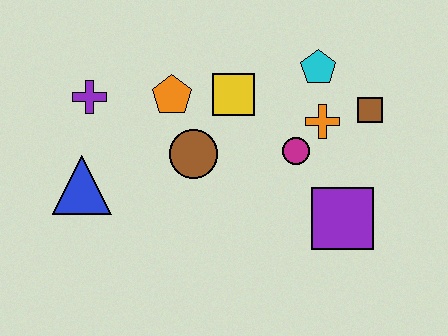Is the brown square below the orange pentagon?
Yes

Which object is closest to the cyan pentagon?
The orange cross is closest to the cyan pentagon.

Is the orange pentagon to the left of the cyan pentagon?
Yes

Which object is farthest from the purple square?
The purple cross is farthest from the purple square.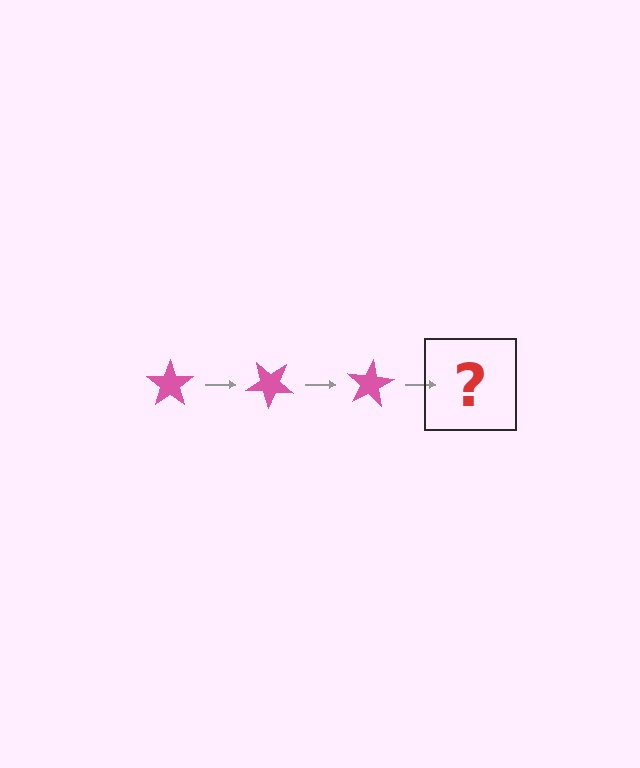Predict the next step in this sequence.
The next step is a pink star rotated 120 degrees.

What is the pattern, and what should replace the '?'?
The pattern is that the star rotates 40 degrees each step. The '?' should be a pink star rotated 120 degrees.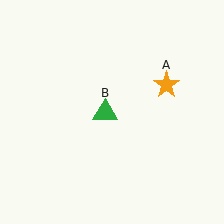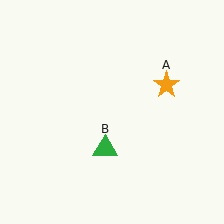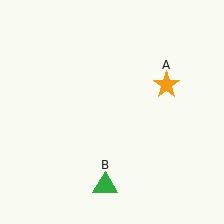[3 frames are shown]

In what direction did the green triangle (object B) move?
The green triangle (object B) moved down.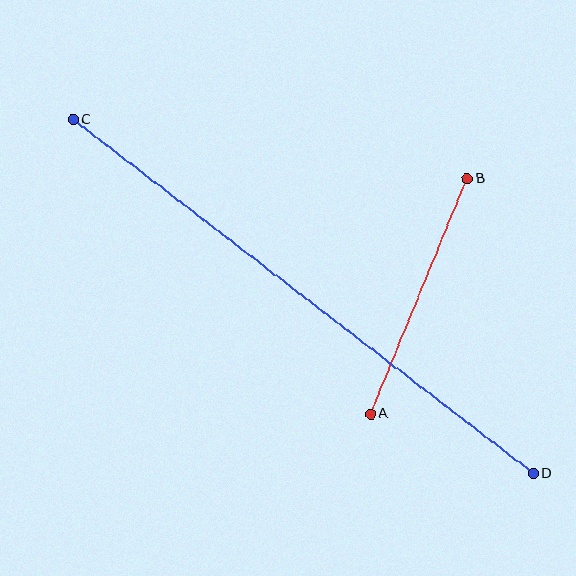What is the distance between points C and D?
The distance is approximately 580 pixels.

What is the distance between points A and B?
The distance is approximately 255 pixels.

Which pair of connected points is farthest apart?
Points C and D are farthest apart.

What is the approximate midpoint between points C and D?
The midpoint is at approximately (303, 297) pixels.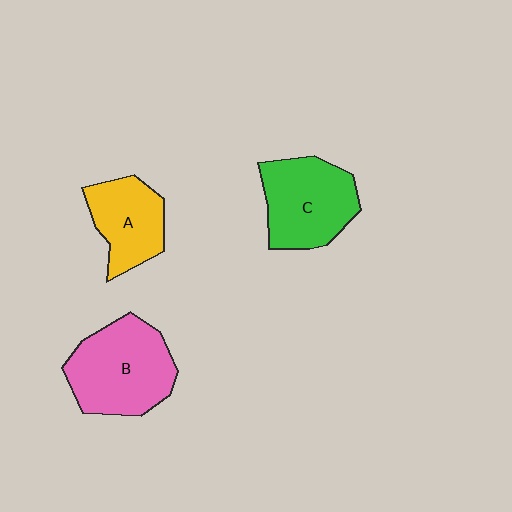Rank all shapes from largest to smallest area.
From largest to smallest: B (pink), C (green), A (yellow).